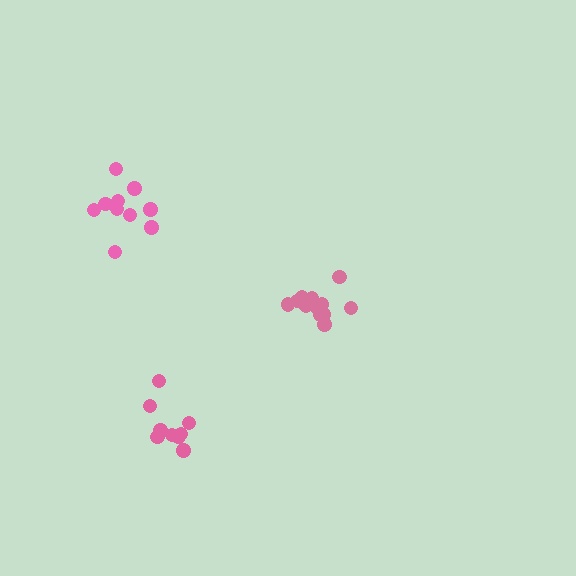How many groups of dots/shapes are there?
There are 3 groups.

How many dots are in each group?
Group 1: 15 dots, Group 2: 10 dots, Group 3: 9 dots (34 total).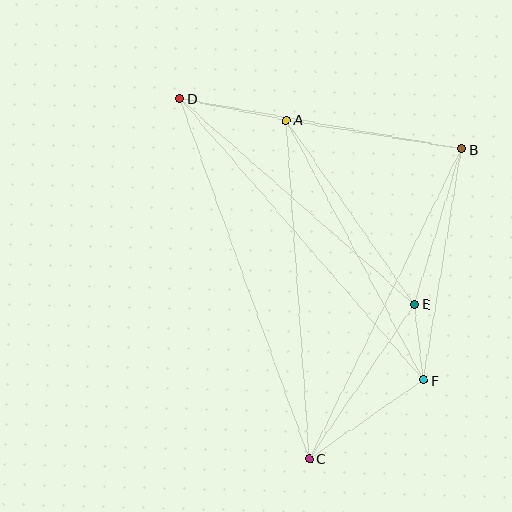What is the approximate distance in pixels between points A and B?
The distance between A and B is approximately 178 pixels.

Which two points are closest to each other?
Points E and F are closest to each other.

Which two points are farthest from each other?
Points C and D are farthest from each other.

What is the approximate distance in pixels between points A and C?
The distance between A and C is approximately 339 pixels.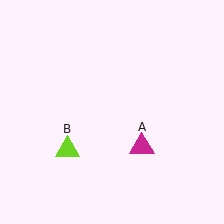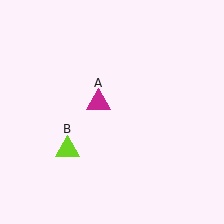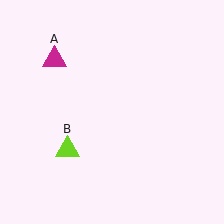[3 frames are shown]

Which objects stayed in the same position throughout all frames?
Lime triangle (object B) remained stationary.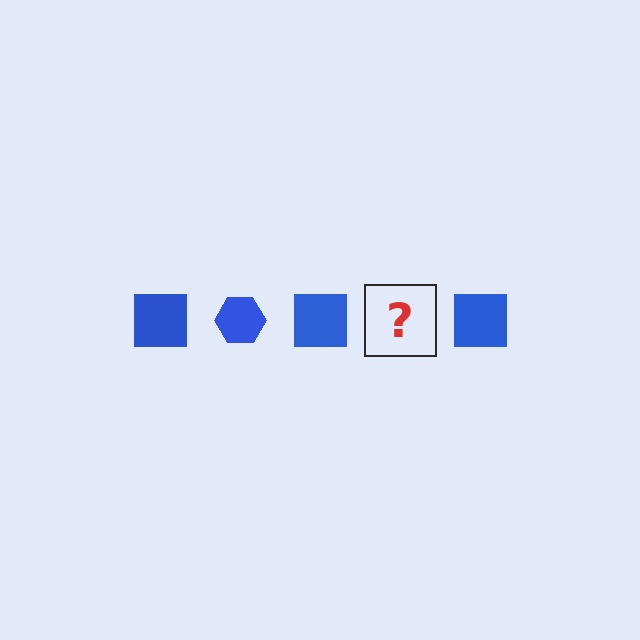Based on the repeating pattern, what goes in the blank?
The blank should be a blue hexagon.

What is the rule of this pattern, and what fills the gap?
The rule is that the pattern cycles through square, hexagon shapes in blue. The gap should be filled with a blue hexagon.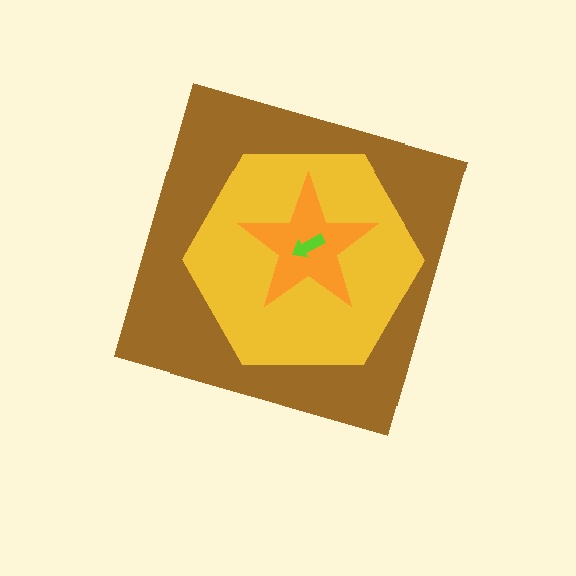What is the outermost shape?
The brown diamond.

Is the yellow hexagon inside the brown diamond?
Yes.